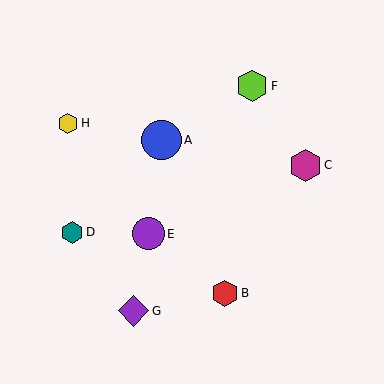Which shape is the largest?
The blue circle (labeled A) is the largest.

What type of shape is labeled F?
Shape F is a lime hexagon.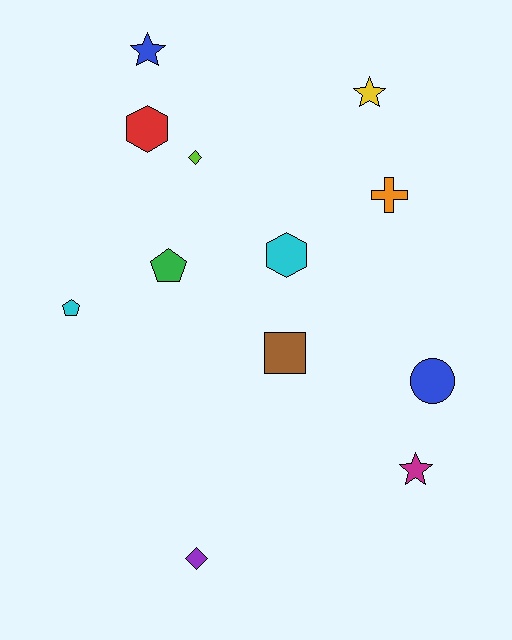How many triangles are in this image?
There are no triangles.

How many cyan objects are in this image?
There are 2 cyan objects.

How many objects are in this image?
There are 12 objects.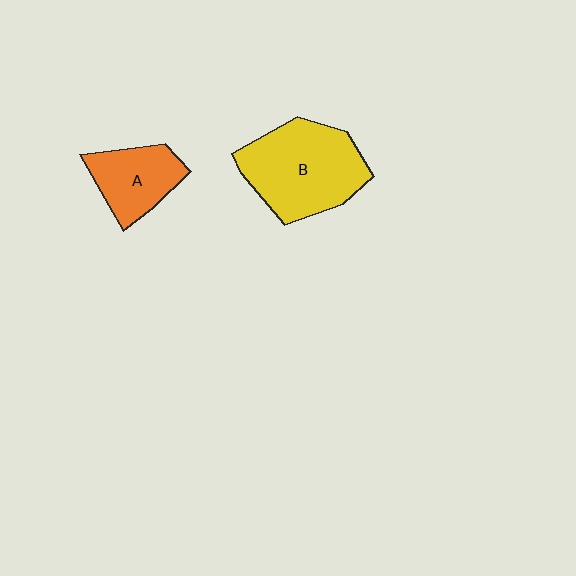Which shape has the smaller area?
Shape A (orange).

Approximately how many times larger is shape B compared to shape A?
Approximately 1.8 times.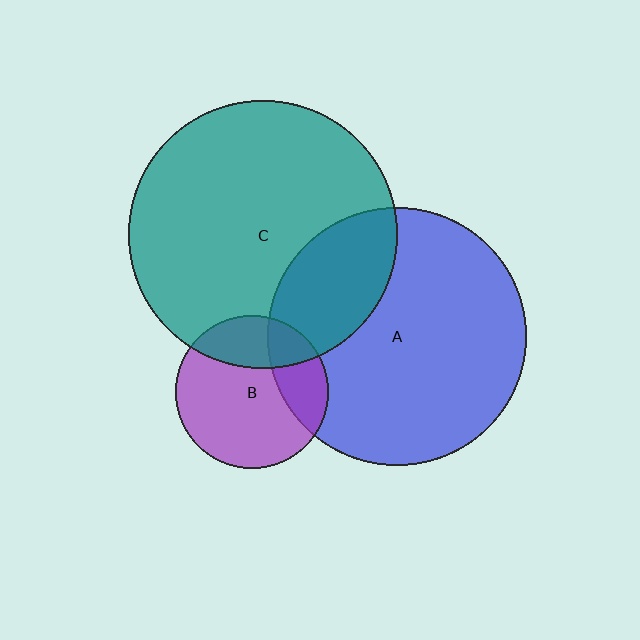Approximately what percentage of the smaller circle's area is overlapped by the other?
Approximately 25%.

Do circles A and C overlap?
Yes.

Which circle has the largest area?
Circle C (teal).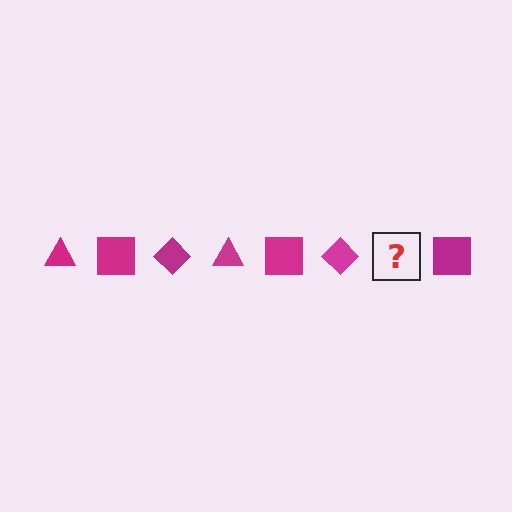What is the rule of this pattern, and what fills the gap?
The rule is that the pattern cycles through triangle, square, diamond shapes in magenta. The gap should be filled with a magenta triangle.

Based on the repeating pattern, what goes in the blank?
The blank should be a magenta triangle.